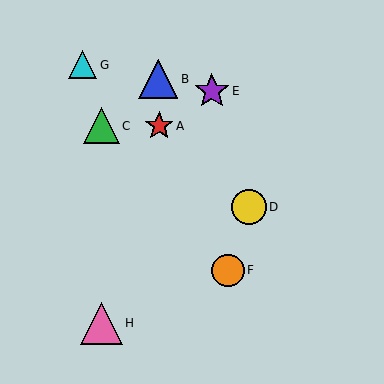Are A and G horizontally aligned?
No, A is at y≈126 and G is at y≈65.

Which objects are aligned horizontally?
Objects A, C are aligned horizontally.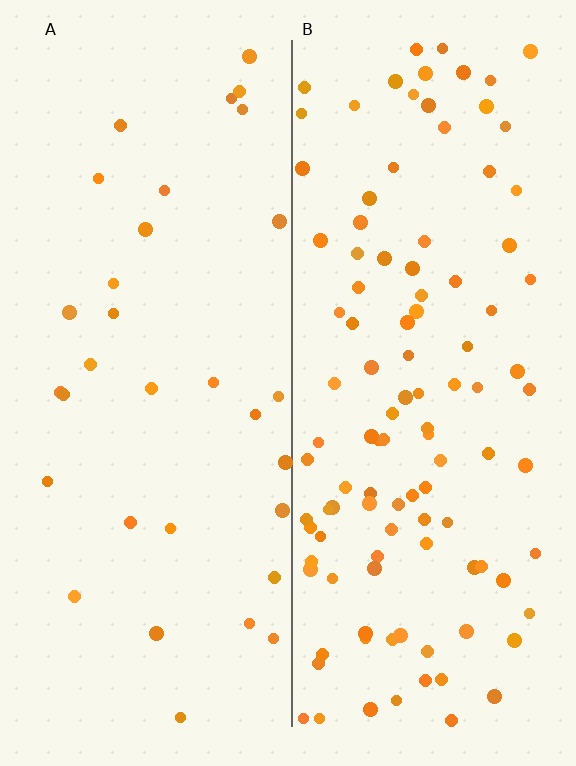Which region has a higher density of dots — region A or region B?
B (the right).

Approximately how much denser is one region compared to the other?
Approximately 3.4× — region B over region A.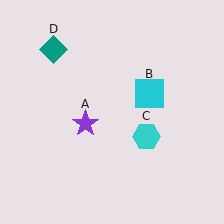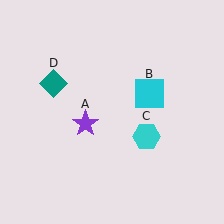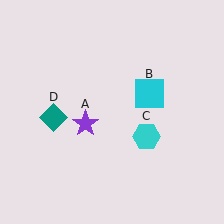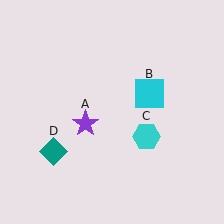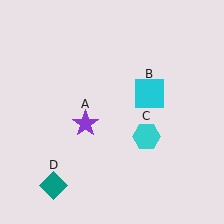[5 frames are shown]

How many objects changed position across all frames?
1 object changed position: teal diamond (object D).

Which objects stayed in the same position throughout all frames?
Purple star (object A) and cyan square (object B) and cyan hexagon (object C) remained stationary.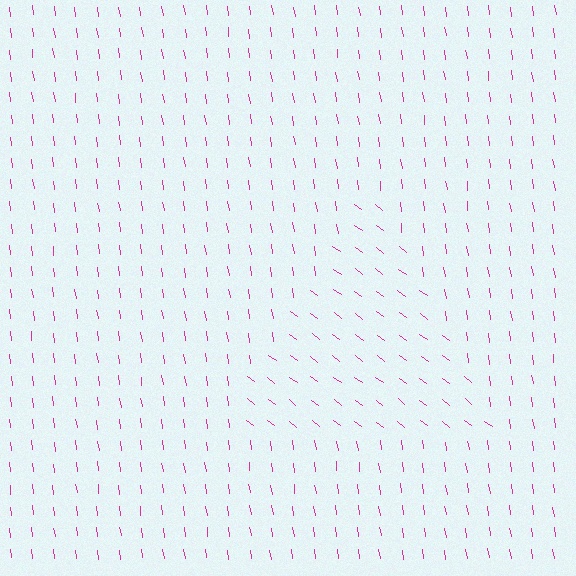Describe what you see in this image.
The image is filled with small magenta line segments. A triangle region in the image has lines oriented differently from the surrounding lines, creating a visible texture boundary.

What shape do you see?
I see a triangle.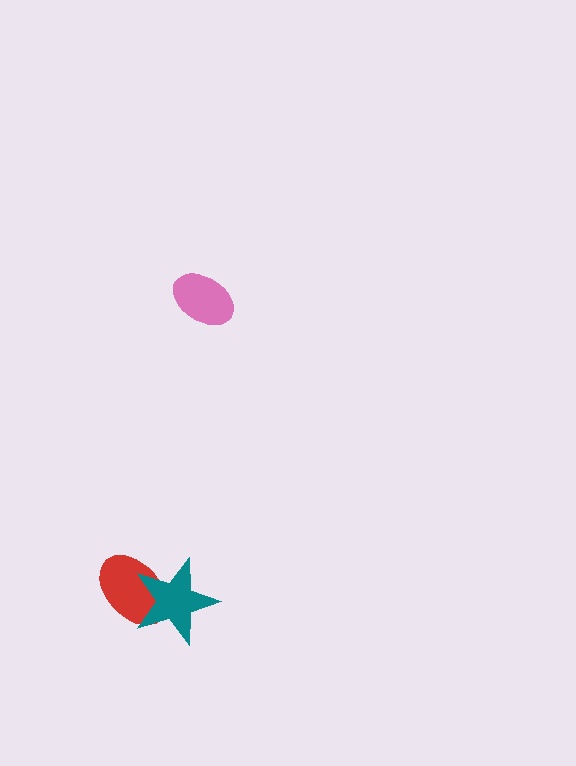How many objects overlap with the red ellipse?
1 object overlaps with the red ellipse.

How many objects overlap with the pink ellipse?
0 objects overlap with the pink ellipse.